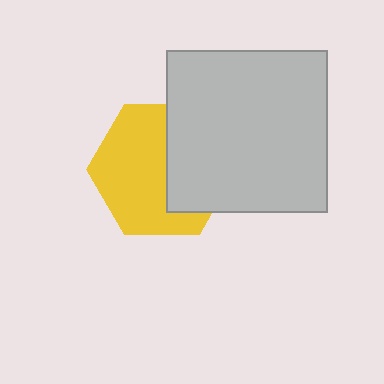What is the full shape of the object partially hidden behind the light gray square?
The partially hidden object is a yellow hexagon.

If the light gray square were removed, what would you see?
You would see the complete yellow hexagon.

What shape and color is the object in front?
The object in front is a light gray square.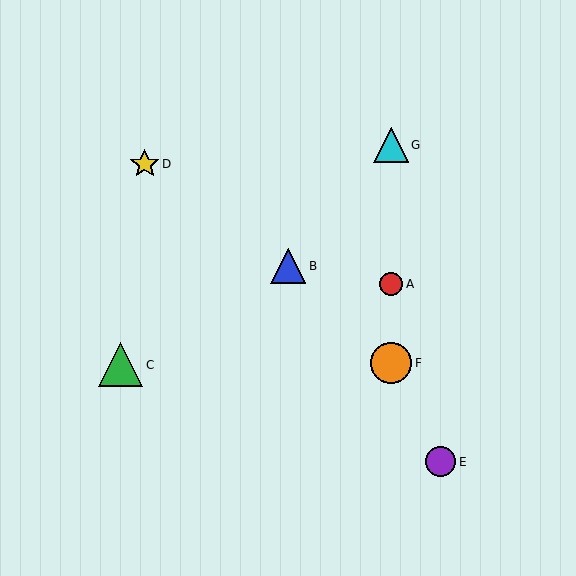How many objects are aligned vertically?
3 objects (A, F, G) are aligned vertically.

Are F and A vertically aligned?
Yes, both are at x≈391.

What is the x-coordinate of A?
Object A is at x≈391.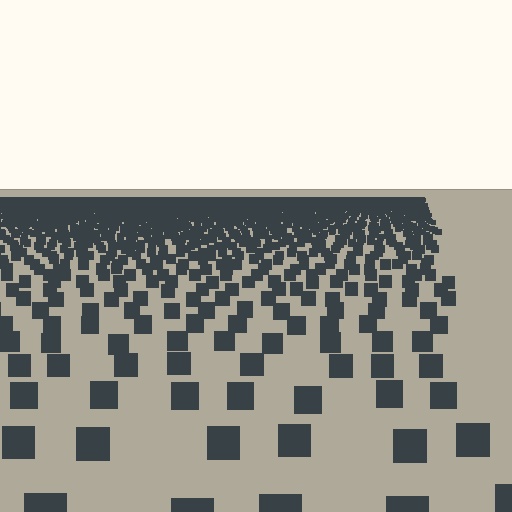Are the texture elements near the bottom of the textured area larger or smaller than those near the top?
Larger. Near the bottom, elements are closer to the viewer and appear at a bigger on-screen size.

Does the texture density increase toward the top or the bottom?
Density increases toward the top.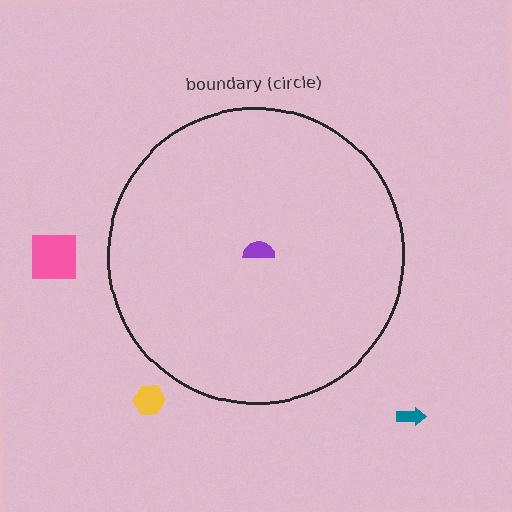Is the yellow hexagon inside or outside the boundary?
Outside.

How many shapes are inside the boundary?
1 inside, 3 outside.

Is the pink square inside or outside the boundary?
Outside.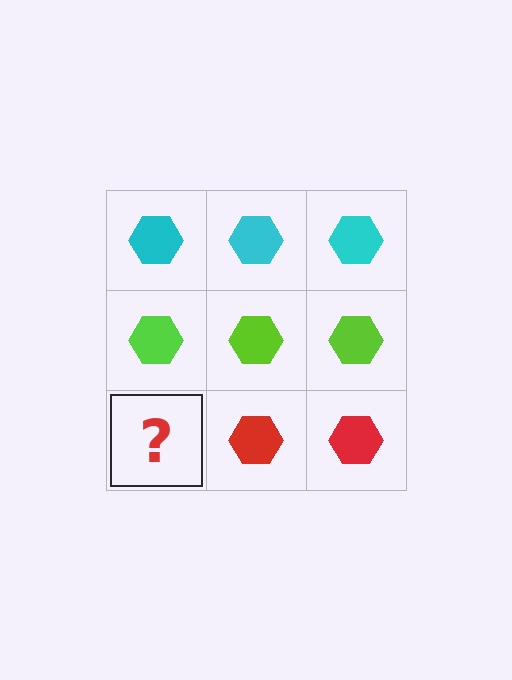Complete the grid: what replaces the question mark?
The question mark should be replaced with a red hexagon.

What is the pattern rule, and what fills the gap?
The rule is that each row has a consistent color. The gap should be filled with a red hexagon.